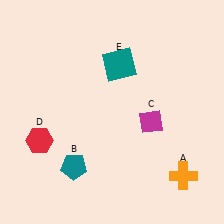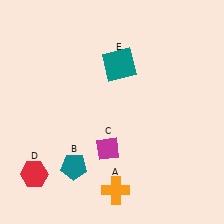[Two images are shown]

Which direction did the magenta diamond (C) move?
The magenta diamond (C) moved left.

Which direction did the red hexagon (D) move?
The red hexagon (D) moved down.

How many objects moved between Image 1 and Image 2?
3 objects moved between the two images.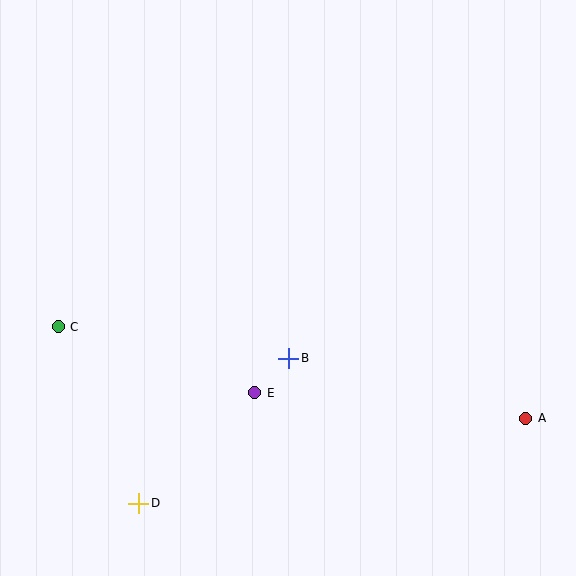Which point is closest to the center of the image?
Point B at (289, 358) is closest to the center.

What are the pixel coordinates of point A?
Point A is at (526, 418).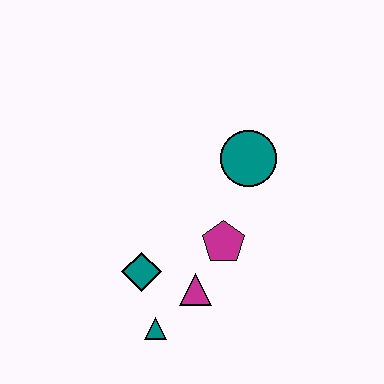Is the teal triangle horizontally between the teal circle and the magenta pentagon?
No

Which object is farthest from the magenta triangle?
The teal circle is farthest from the magenta triangle.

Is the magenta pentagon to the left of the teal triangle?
No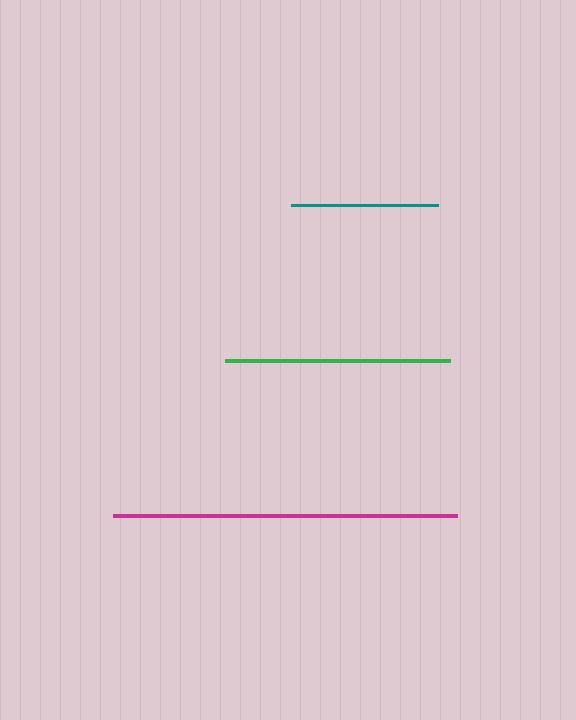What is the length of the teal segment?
The teal segment is approximately 147 pixels long.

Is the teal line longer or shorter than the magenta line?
The magenta line is longer than the teal line.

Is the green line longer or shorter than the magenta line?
The magenta line is longer than the green line.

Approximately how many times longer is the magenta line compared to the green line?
The magenta line is approximately 1.5 times the length of the green line.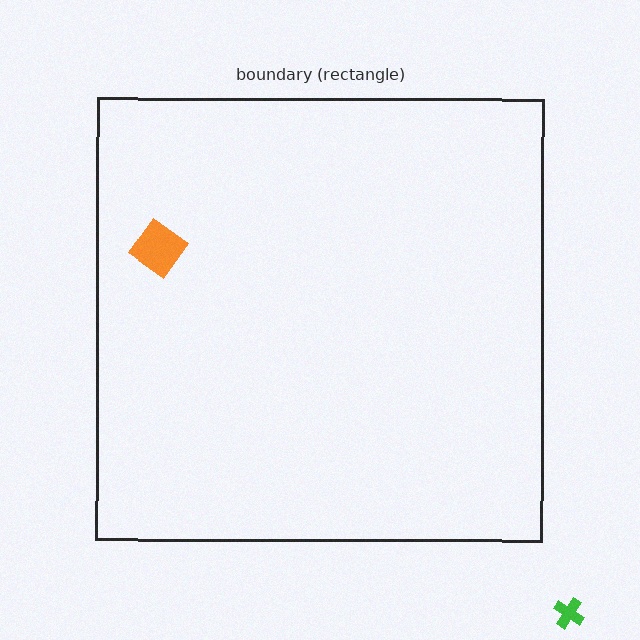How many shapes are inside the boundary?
1 inside, 1 outside.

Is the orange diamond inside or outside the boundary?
Inside.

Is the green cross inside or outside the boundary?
Outside.